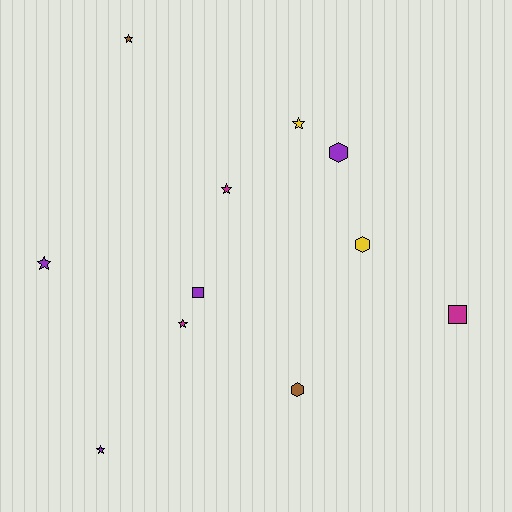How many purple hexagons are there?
There is 1 purple hexagon.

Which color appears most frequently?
Purple, with 4 objects.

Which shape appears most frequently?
Star, with 6 objects.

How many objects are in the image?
There are 11 objects.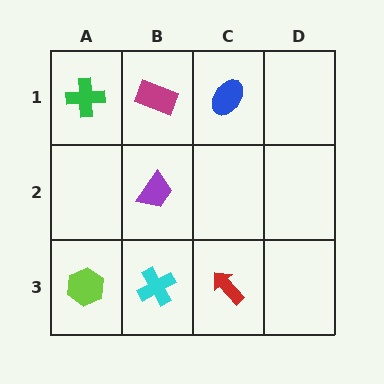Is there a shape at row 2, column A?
No, that cell is empty.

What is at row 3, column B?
A cyan cross.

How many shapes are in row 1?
3 shapes.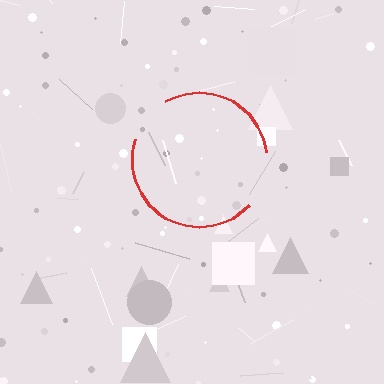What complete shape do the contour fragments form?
The contour fragments form a circle.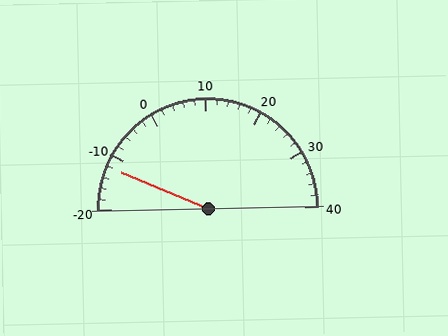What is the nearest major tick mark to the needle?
The nearest major tick mark is -10.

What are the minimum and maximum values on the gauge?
The gauge ranges from -20 to 40.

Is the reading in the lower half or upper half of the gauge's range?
The reading is in the lower half of the range (-20 to 40).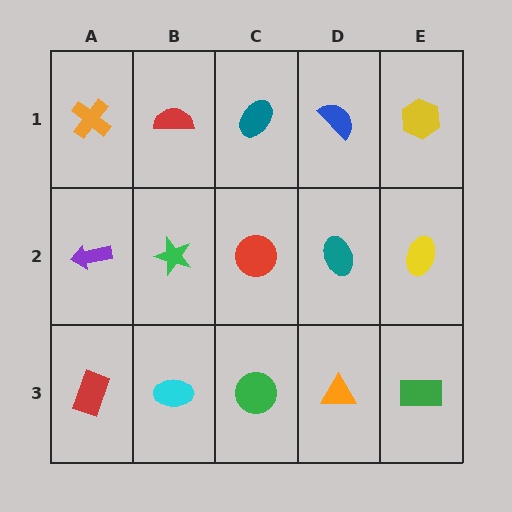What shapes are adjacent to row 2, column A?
An orange cross (row 1, column A), a red rectangle (row 3, column A), a green star (row 2, column B).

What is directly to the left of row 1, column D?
A teal ellipse.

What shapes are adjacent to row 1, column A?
A purple arrow (row 2, column A), a red semicircle (row 1, column B).